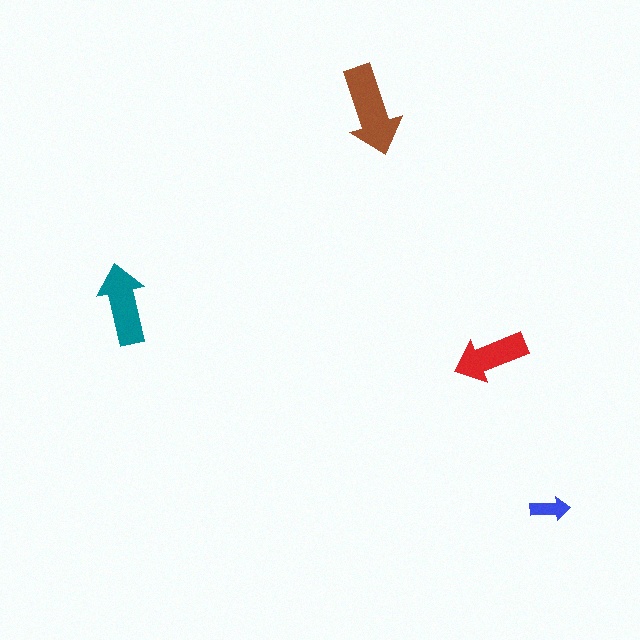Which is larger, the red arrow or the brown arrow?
The brown one.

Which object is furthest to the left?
The teal arrow is leftmost.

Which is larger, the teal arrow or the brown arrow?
The brown one.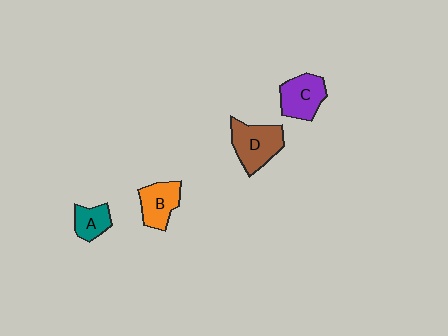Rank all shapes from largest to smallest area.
From largest to smallest: D (brown), C (purple), B (orange), A (teal).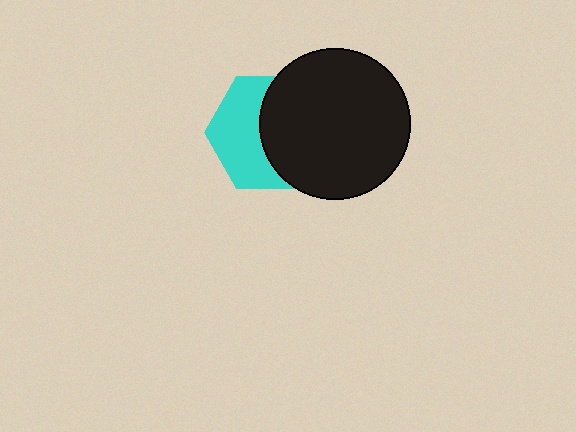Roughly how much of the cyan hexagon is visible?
About half of it is visible (roughly 48%).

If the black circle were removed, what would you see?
You would see the complete cyan hexagon.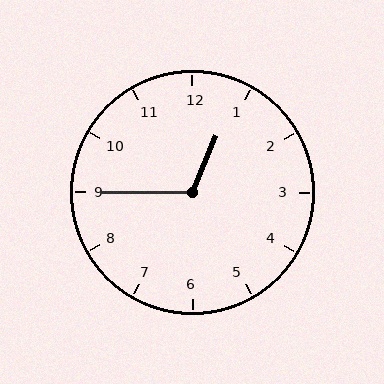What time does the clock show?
12:45.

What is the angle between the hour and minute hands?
Approximately 112 degrees.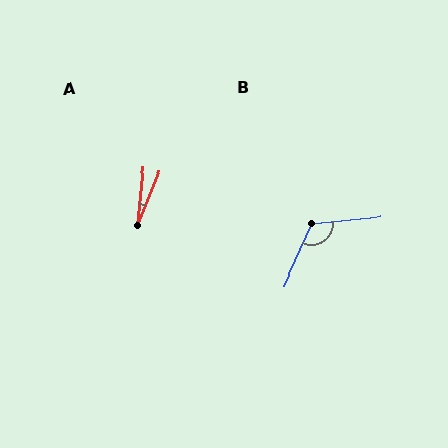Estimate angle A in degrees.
Approximately 16 degrees.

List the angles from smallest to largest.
A (16°), B (119°).